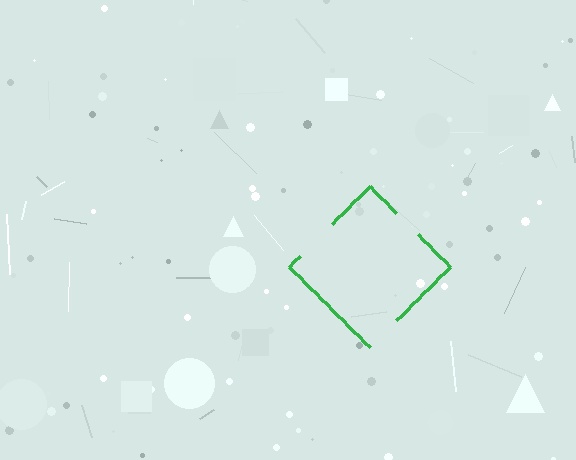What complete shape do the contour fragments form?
The contour fragments form a diamond.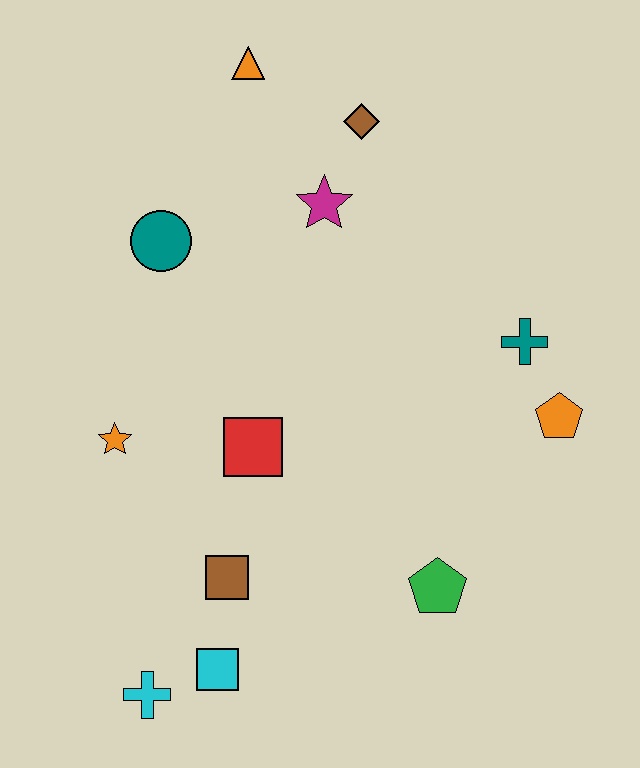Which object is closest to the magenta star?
The brown diamond is closest to the magenta star.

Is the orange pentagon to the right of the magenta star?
Yes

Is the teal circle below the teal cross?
No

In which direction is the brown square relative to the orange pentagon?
The brown square is to the left of the orange pentagon.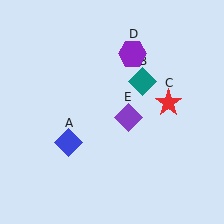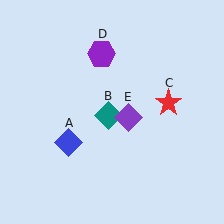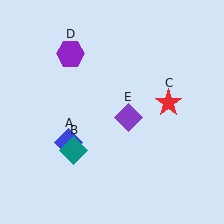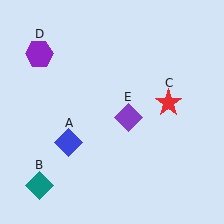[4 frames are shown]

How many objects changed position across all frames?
2 objects changed position: teal diamond (object B), purple hexagon (object D).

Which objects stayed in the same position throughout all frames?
Blue diamond (object A) and red star (object C) and purple diamond (object E) remained stationary.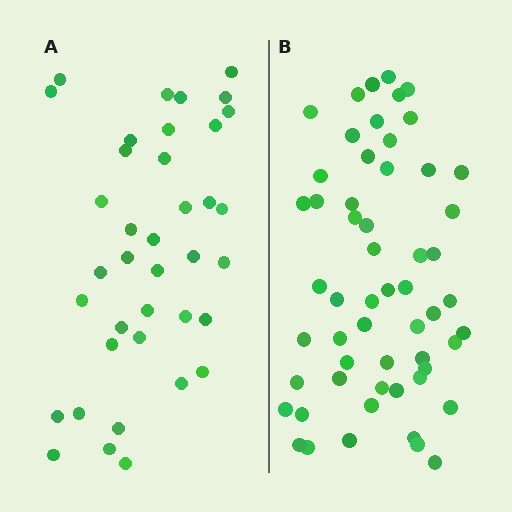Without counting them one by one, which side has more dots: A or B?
Region B (the right region) has more dots.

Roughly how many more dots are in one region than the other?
Region B has approximately 20 more dots than region A.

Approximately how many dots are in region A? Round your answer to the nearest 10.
About 40 dots. (The exact count is 38, which rounds to 40.)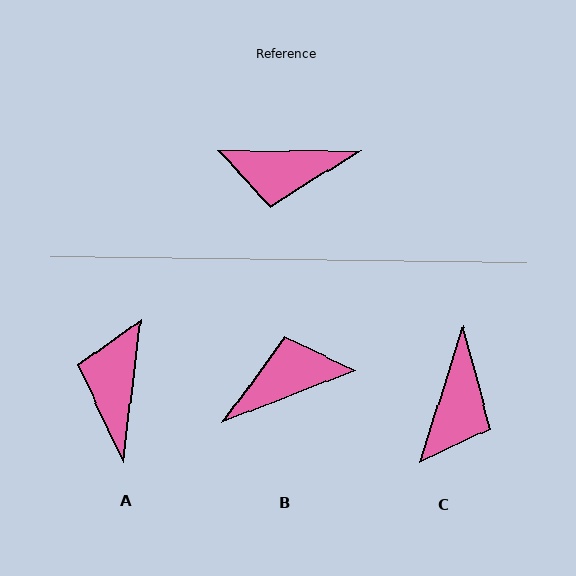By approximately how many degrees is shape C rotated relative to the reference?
Approximately 73 degrees counter-clockwise.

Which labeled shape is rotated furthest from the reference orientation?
B, about 159 degrees away.